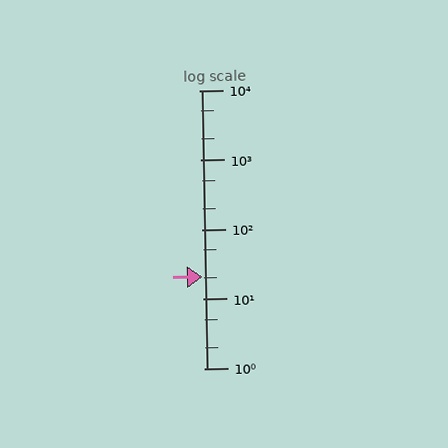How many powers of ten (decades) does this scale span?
The scale spans 4 decades, from 1 to 10000.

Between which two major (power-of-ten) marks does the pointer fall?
The pointer is between 10 and 100.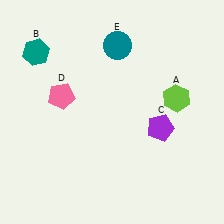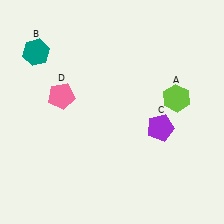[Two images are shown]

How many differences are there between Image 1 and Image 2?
There is 1 difference between the two images.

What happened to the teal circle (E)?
The teal circle (E) was removed in Image 2. It was in the top-right area of Image 1.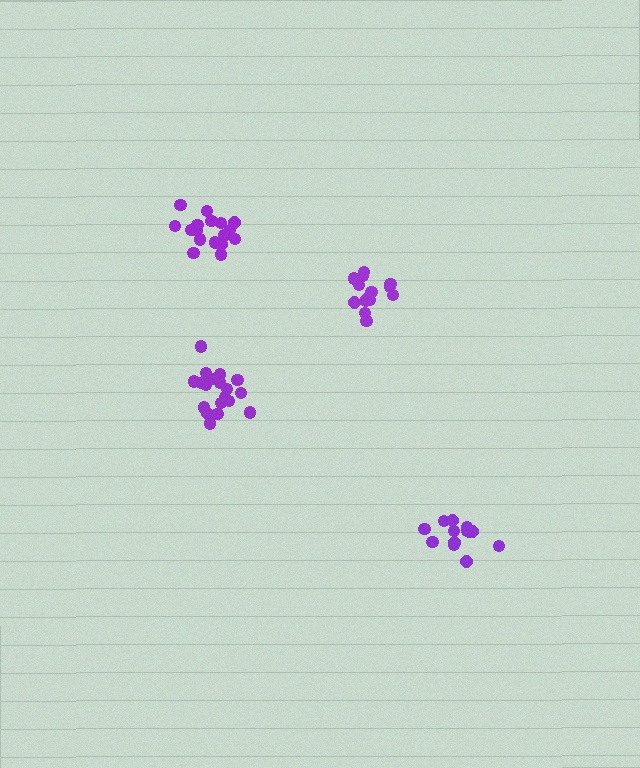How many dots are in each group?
Group 1: 15 dots, Group 2: 13 dots, Group 3: 19 dots, Group 4: 17 dots (64 total).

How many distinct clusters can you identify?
There are 4 distinct clusters.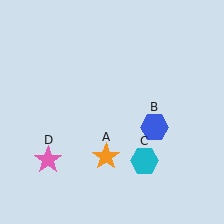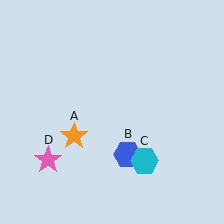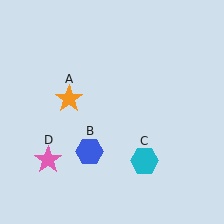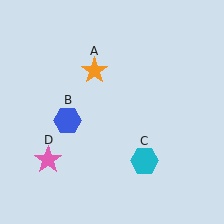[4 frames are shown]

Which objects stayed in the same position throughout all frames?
Cyan hexagon (object C) and pink star (object D) remained stationary.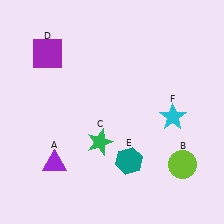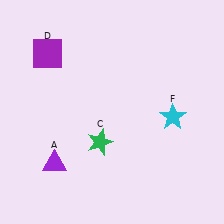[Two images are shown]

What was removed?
The teal hexagon (E), the lime circle (B) were removed in Image 2.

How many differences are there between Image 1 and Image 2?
There are 2 differences between the two images.